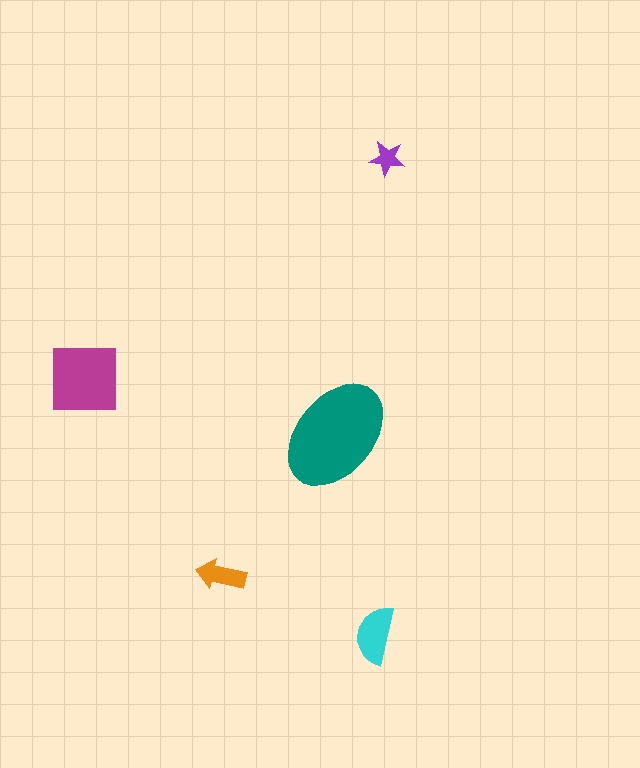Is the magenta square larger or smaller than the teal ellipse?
Smaller.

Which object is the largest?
The teal ellipse.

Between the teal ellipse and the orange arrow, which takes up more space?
The teal ellipse.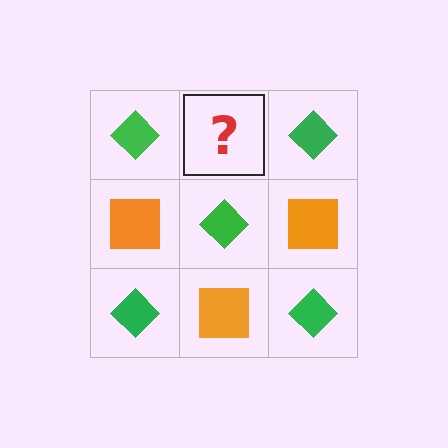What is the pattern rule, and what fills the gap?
The rule is that it alternates green diamond and orange square in a checkerboard pattern. The gap should be filled with an orange square.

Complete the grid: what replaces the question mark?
The question mark should be replaced with an orange square.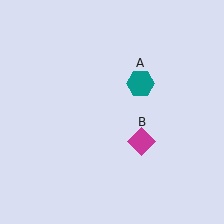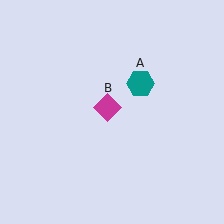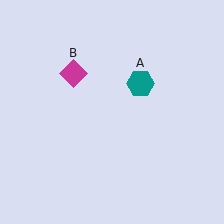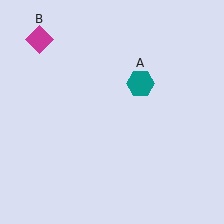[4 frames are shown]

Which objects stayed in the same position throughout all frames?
Teal hexagon (object A) remained stationary.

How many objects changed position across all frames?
1 object changed position: magenta diamond (object B).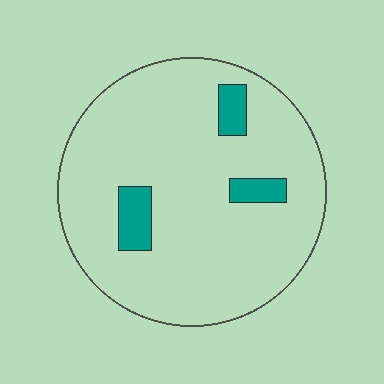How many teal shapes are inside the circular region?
3.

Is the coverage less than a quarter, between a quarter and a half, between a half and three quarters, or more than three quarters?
Less than a quarter.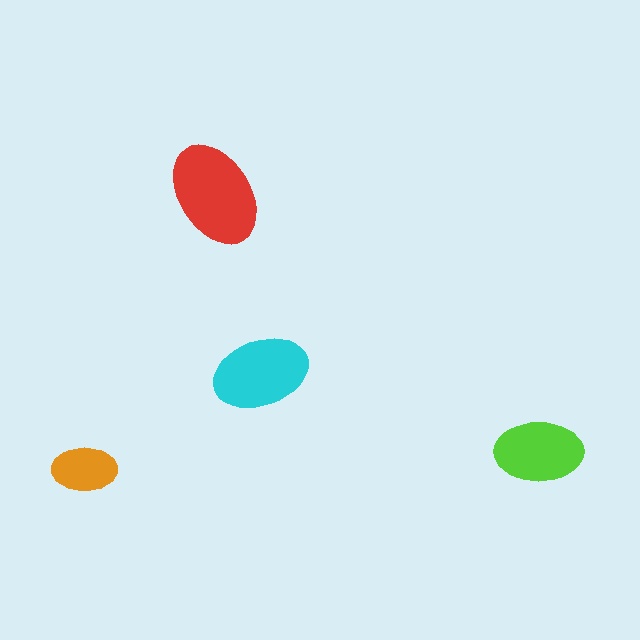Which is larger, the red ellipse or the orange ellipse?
The red one.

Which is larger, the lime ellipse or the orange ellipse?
The lime one.